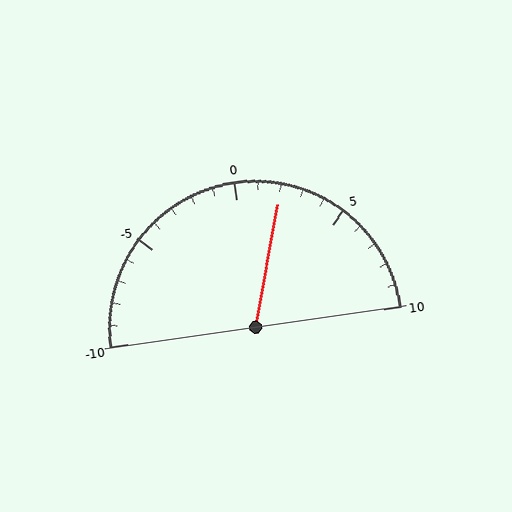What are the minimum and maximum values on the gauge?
The gauge ranges from -10 to 10.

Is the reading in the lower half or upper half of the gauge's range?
The reading is in the upper half of the range (-10 to 10).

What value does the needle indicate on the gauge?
The needle indicates approximately 2.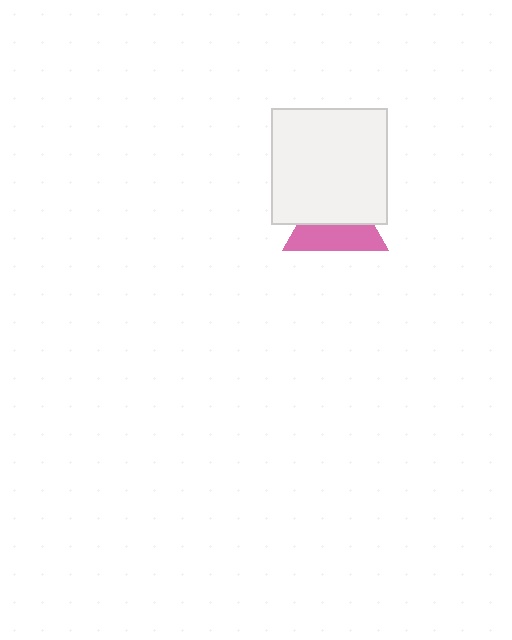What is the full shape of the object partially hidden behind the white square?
The partially hidden object is a pink triangle.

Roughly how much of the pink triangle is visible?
About half of it is visible (roughly 47%).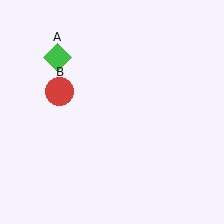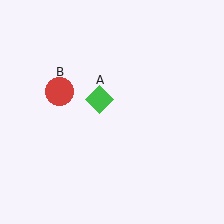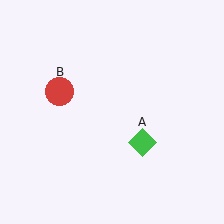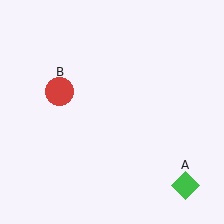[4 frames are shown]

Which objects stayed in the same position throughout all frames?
Red circle (object B) remained stationary.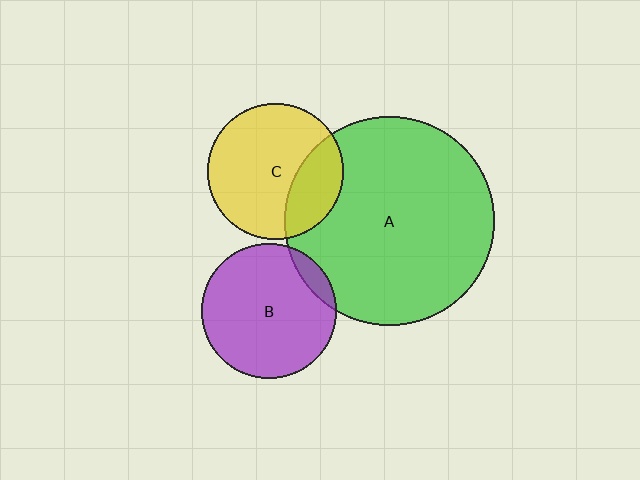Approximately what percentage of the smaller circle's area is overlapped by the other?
Approximately 25%.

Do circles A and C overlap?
Yes.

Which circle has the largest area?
Circle A (green).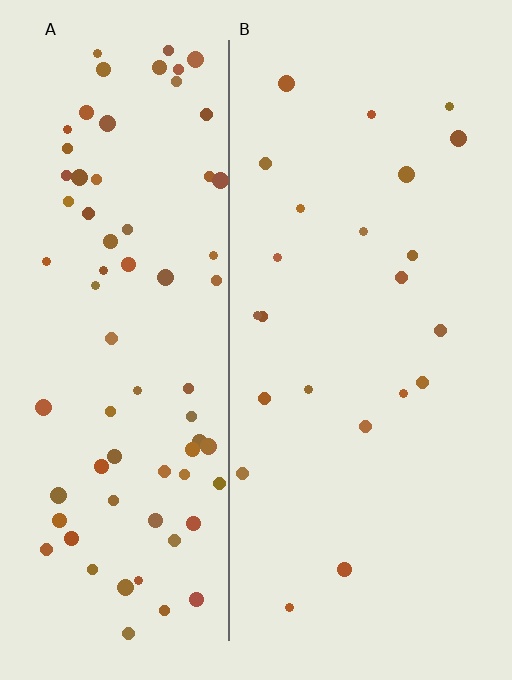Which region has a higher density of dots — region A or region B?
A (the left).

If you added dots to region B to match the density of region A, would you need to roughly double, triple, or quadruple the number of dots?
Approximately triple.